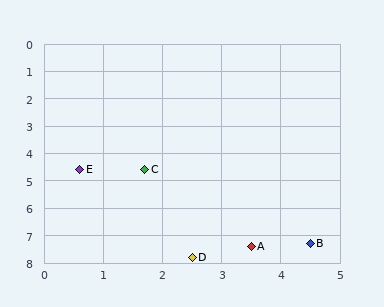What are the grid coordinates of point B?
Point B is at approximately (4.5, 7.3).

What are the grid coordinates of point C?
Point C is at approximately (1.7, 4.6).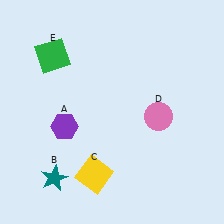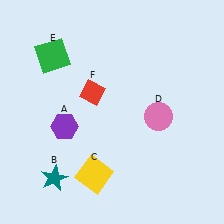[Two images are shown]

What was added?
A red diamond (F) was added in Image 2.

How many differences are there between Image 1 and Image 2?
There is 1 difference between the two images.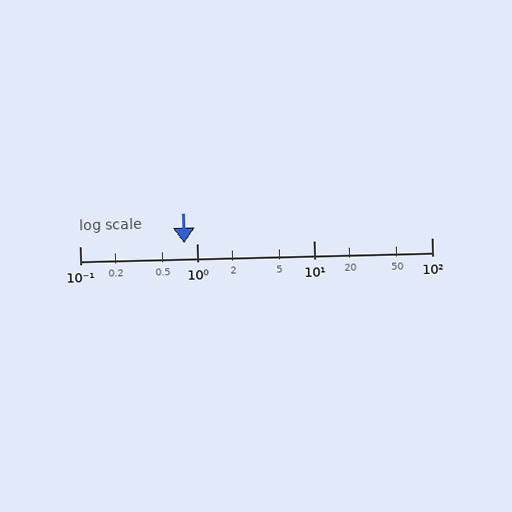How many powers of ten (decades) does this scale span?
The scale spans 3 decades, from 0.1 to 100.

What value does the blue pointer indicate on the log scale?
The pointer indicates approximately 0.77.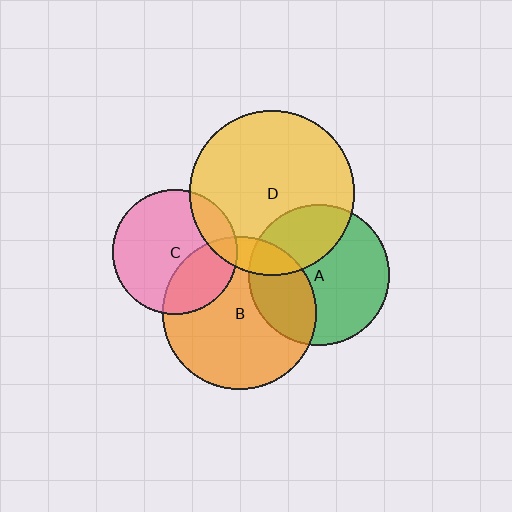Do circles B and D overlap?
Yes.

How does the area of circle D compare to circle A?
Approximately 1.4 times.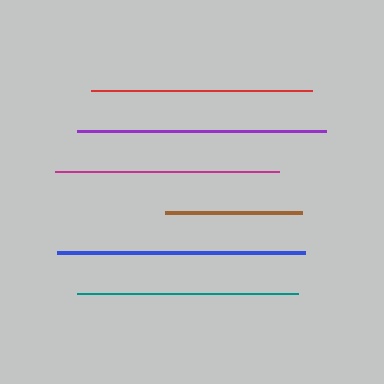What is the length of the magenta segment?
The magenta segment is approximately 224 pixels long.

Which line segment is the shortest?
The brown line is the shortest at approximately 137 pixels.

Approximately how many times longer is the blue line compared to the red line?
The blue line is approximately 1.1 times the length of the red line.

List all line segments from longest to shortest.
From longest to shortest: purple, blue, magenta, teal, red, brown.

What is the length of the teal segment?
The teal segment is approximately 221 pixels long.